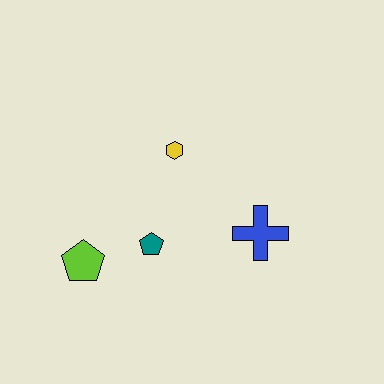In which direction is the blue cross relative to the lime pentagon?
The blue cross is to the right of the lime pentagon.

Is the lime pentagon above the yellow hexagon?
No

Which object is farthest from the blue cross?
The lime pentagon is farthest from the blue cross.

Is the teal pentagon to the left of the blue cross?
Yes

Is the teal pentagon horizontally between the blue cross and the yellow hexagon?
No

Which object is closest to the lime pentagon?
The teal pentagon is closest to the lime pentagon.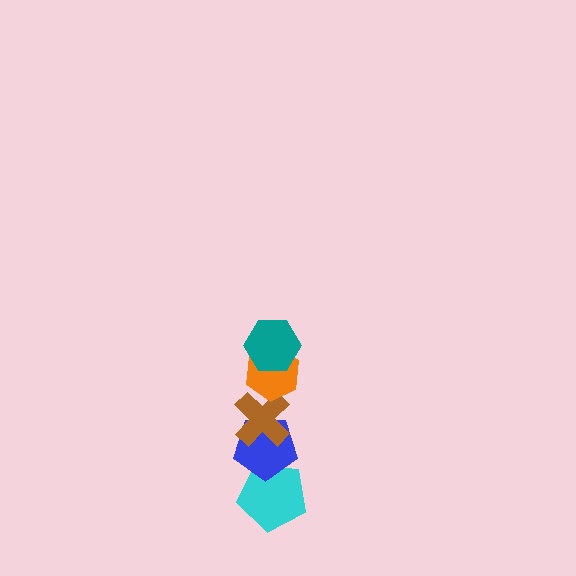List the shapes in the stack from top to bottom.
From top to bottom: the teal hexagon, the orange hexagon, the brown cross, the blue pentagon, the cyan pentagon.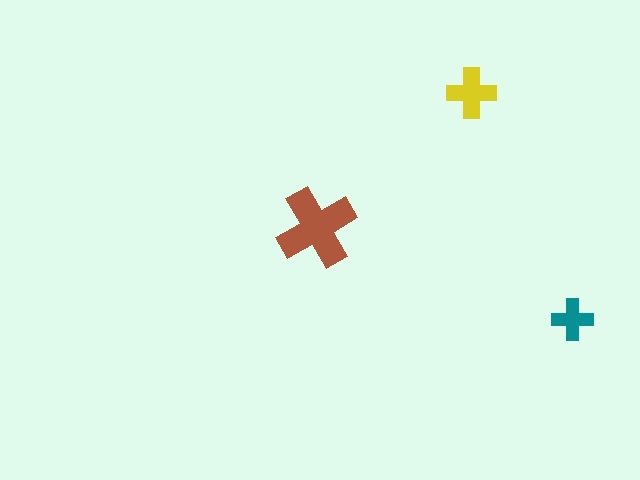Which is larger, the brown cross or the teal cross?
The brown one.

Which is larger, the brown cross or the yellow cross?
The brown one.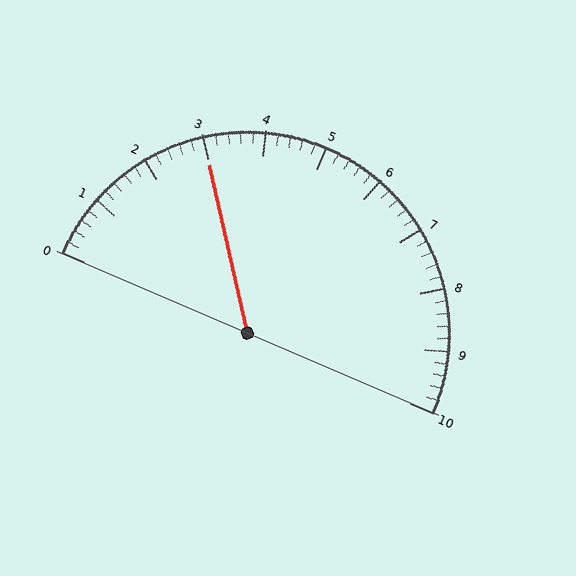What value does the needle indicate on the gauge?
The needle indicates approximately 3.0.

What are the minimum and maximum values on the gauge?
The gauge ranges from 0 to 10.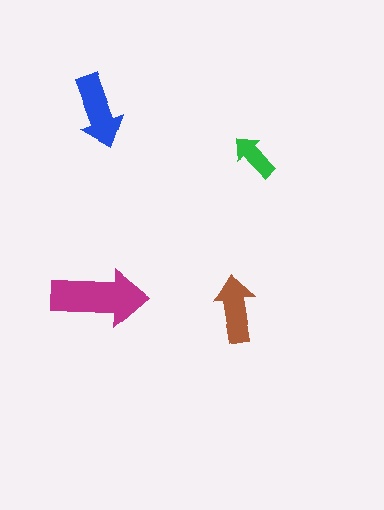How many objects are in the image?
There are 4 objects in the image.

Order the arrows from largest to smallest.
the magenta one, the blue one, the brown one, the green one.